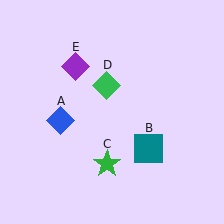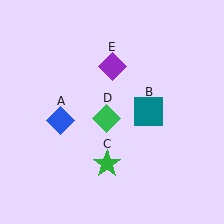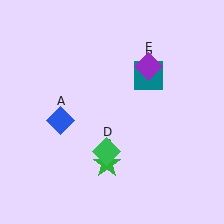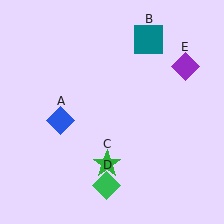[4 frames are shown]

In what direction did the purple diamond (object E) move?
The purple diamond (object E) moved right.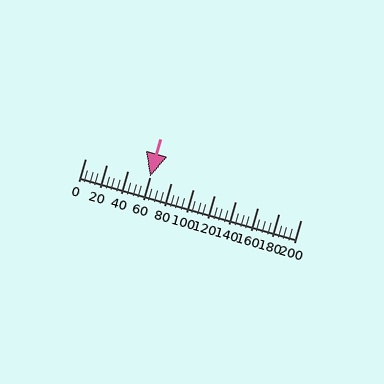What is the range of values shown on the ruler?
The ruler shows values from 0 to 200.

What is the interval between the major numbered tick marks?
The major tick marks are spaced 20 units apart.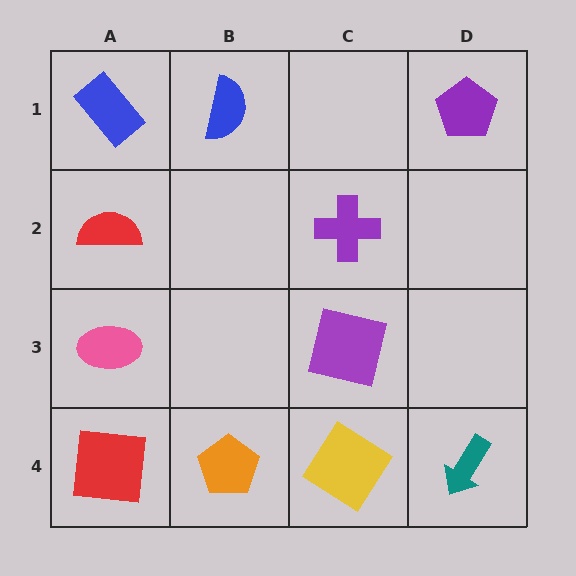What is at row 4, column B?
An orange pentagon.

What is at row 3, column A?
A pink ellipse.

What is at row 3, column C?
A purple square.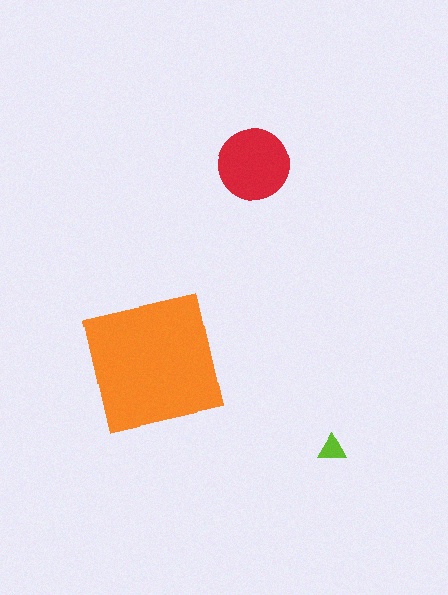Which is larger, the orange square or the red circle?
The orange square.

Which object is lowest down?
The lime triangle is bottommost.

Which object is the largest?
The orange square.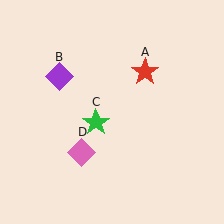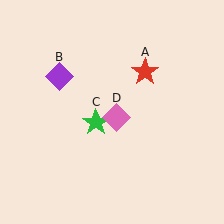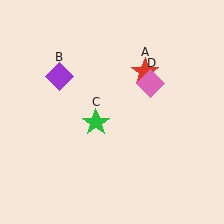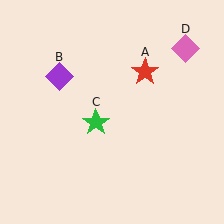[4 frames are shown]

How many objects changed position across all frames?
1 object changed position: pink diamond (object D).